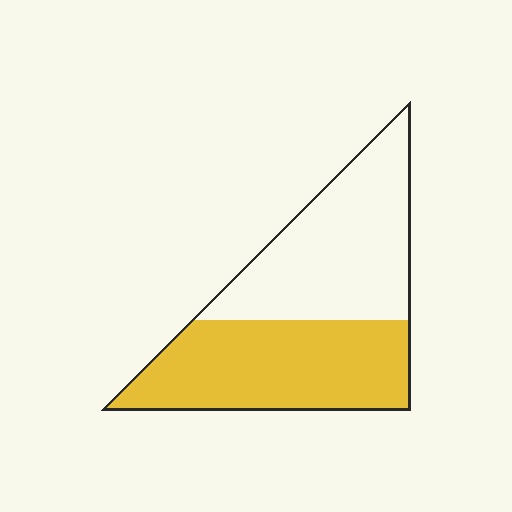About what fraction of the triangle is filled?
About one half (1/2).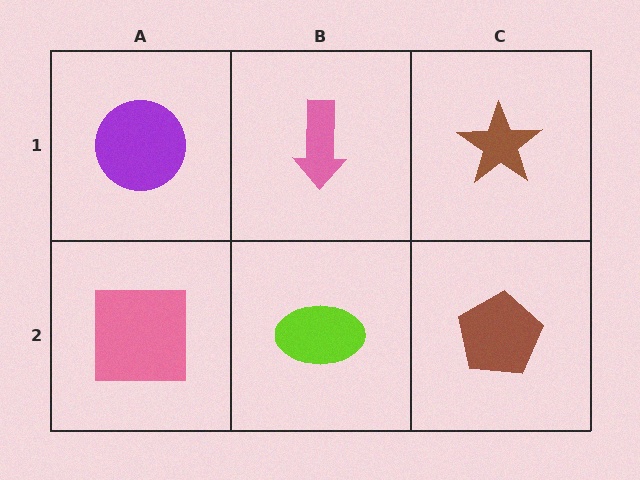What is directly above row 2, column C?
A brown star.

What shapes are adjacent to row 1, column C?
A brown pentagon (row 2, column C), a pink arrow (row 1, column B).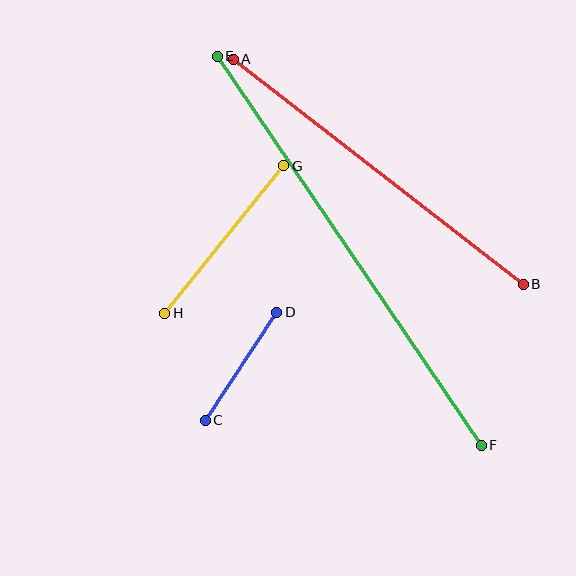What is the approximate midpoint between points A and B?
The midpoint is at approximately (378, 172) pixels.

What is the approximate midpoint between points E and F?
The midpoint is at approximately (349, 251) pixels.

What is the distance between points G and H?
The distance is approximately 189 pixels.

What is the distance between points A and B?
The distance is approximately 367 pixels.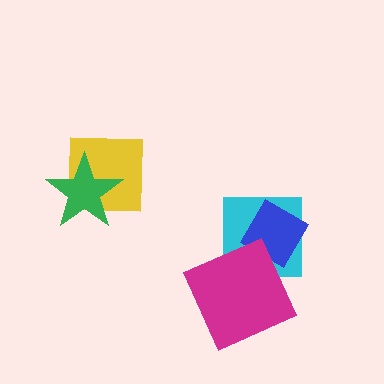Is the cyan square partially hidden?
Yes, it is partially covered by another shape.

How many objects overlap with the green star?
1 object overlaps with the green star.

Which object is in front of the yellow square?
The green star is in front of the yellow square.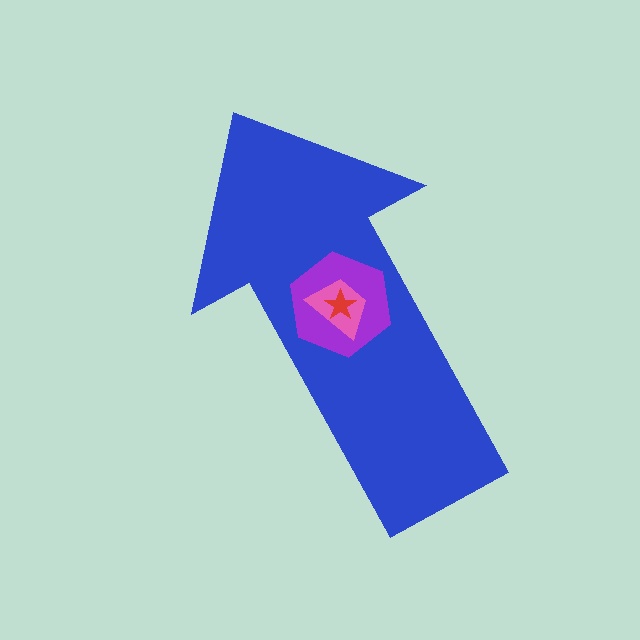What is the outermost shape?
The blue arrow.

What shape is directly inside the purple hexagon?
The pink trapezoid.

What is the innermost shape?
The red star.